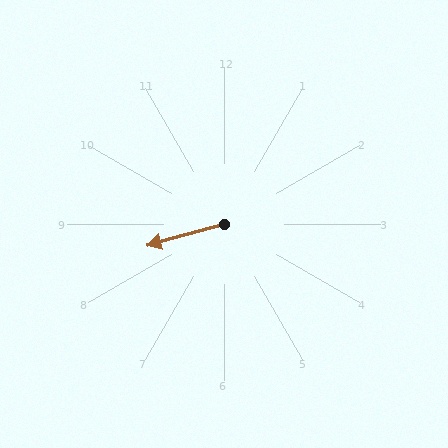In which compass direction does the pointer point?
West.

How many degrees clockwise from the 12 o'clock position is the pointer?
Approximately 255 degrees.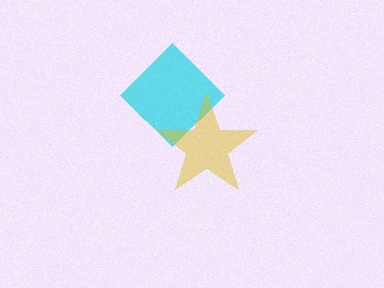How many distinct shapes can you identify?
There are 2 distinct shapes: a cyan diamond, a yellow star.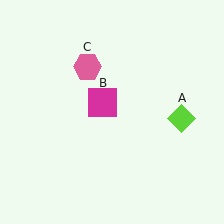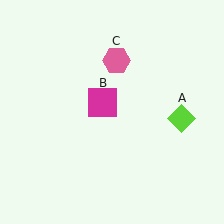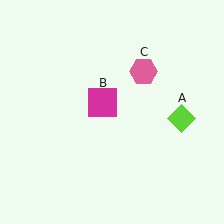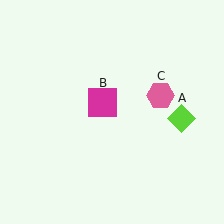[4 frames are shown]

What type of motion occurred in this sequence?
The pink hexagon (object C) rotated clockwise around the center of the scene.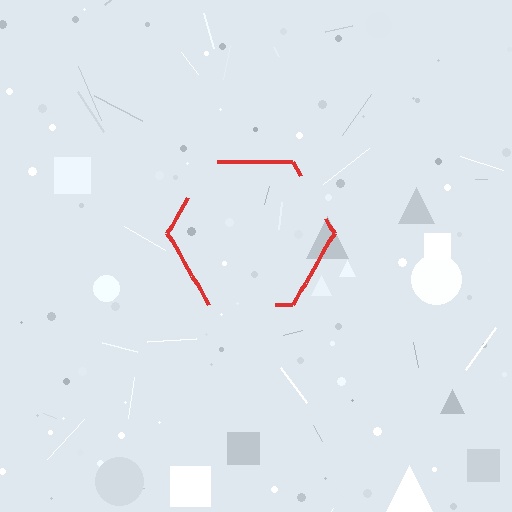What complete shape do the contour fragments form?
The contour fragments form a hexagon.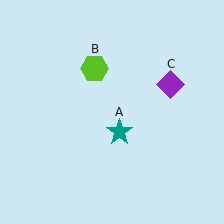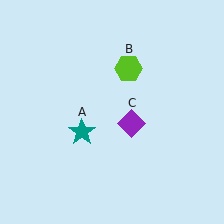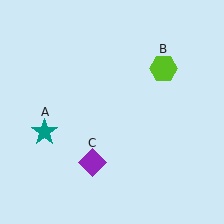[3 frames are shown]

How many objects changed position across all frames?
3 objects changed position: teal star (object A), lime hexagon (object B), purple diamond (object C).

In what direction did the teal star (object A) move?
The teal star (object A) moved left.